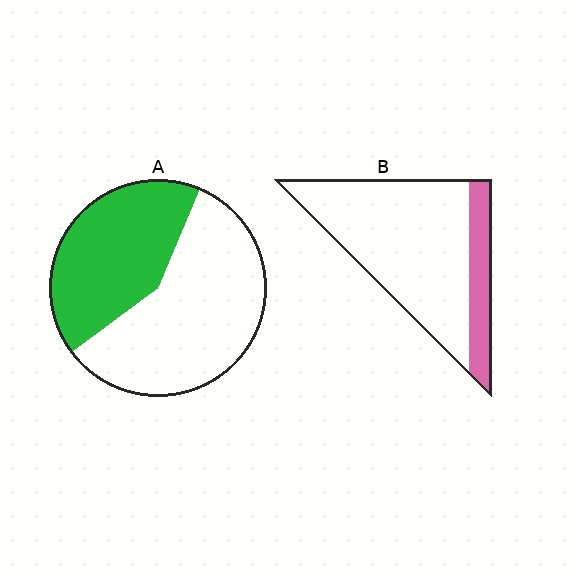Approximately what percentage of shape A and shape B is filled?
A is approximately 40% and B is approximately 20%.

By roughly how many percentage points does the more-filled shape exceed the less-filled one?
By roughly 20 percentage points (A over B).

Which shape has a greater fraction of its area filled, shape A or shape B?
Shape A.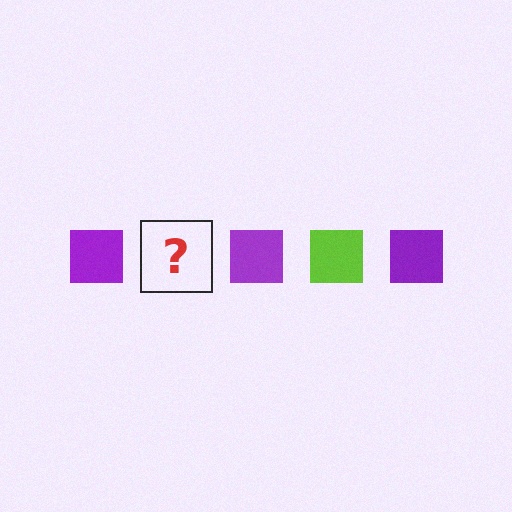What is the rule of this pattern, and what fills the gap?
The rule is that the pattern cycles through purple, lime squares. The gap should be filled with a lime square.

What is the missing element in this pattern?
The missing element is a lime square.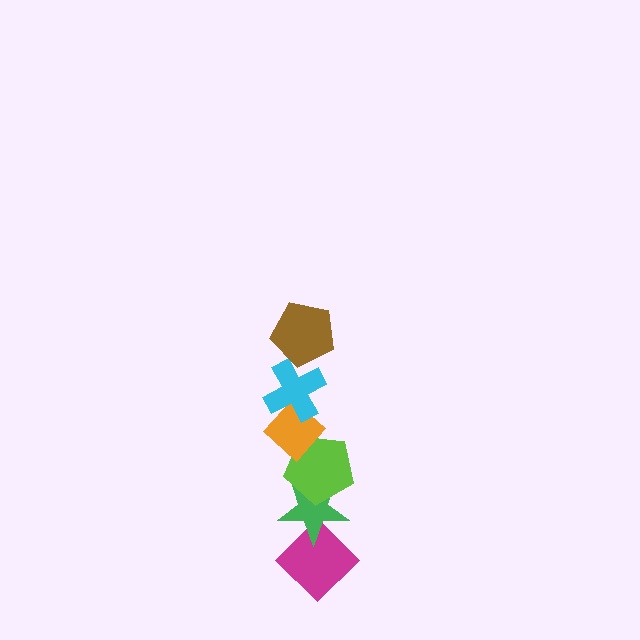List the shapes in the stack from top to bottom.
From top to bottom: the brown pentagon, the cyan cross, the orange diamond, the lime pentagon, the green star, the magenta diamond.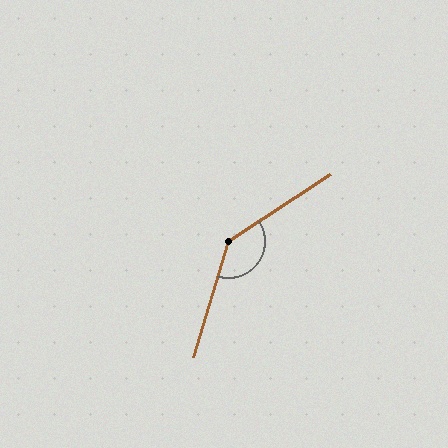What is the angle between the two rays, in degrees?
Approximately 140 degrees.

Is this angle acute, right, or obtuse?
It is obtuse.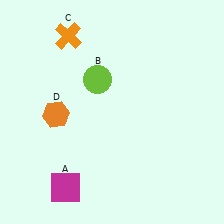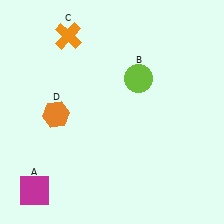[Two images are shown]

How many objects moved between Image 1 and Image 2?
2 objects moved between the two images.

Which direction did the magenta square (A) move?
The magenta square (A) moved left.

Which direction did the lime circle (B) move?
The lime circle (B) moved right.